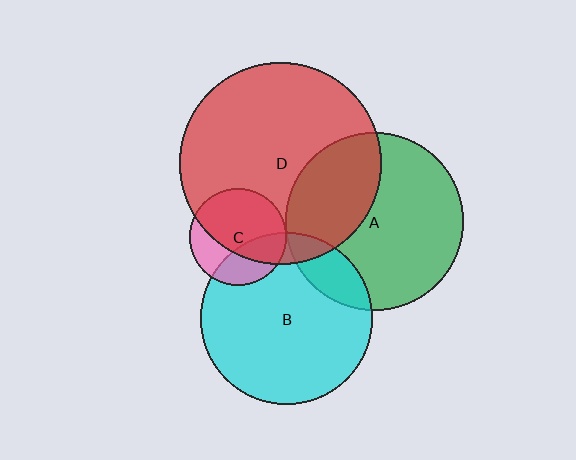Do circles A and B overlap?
Yes.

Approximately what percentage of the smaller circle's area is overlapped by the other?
Approximately 15%.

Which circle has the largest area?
Circle D (red).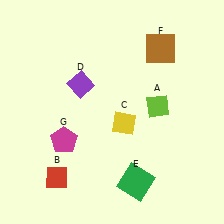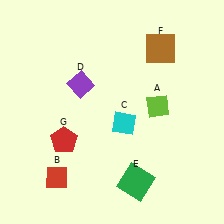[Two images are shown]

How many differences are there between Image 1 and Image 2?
There are 2 differences between the two images.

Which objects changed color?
C changed from yellow to cyan. G changed from magenta to red.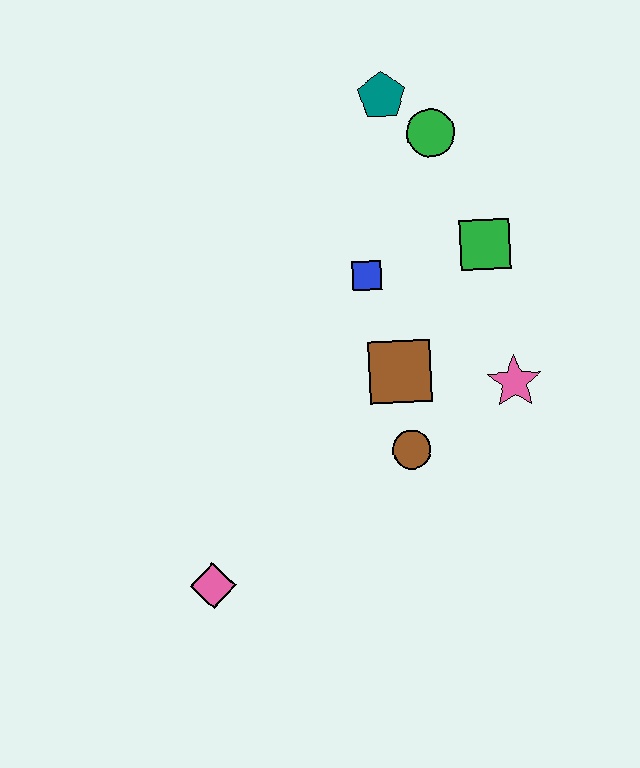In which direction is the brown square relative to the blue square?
The brown square is below the blue square.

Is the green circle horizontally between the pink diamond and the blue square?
No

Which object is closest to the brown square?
The brown circle is closest to the brown square.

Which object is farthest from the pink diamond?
The teal pentagon is farthest from the pink diamond.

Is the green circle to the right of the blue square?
Yes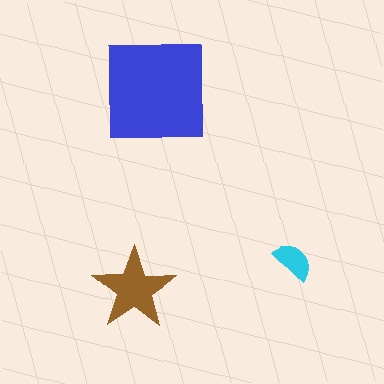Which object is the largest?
The blue square.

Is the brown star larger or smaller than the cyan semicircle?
Larger.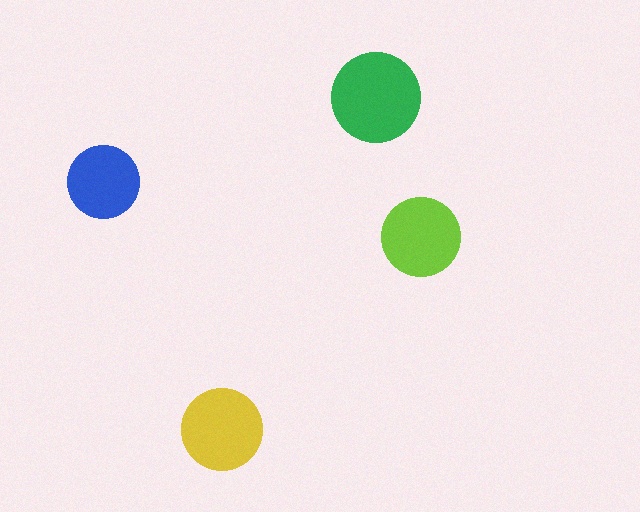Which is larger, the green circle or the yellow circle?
The green one.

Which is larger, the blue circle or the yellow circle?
The yellow one.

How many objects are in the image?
There are 4 objects in the image.